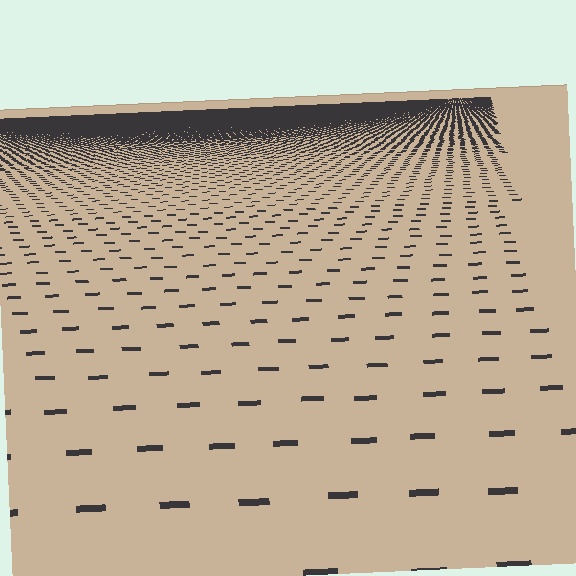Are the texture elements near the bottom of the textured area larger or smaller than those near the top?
Larger. Near the bottom, elements are closer to the viewer and appear at a bigger on-screen size.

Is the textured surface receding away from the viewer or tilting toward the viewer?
The surface is receding away from the viewer. Texture elements get smaller and denser toward the top.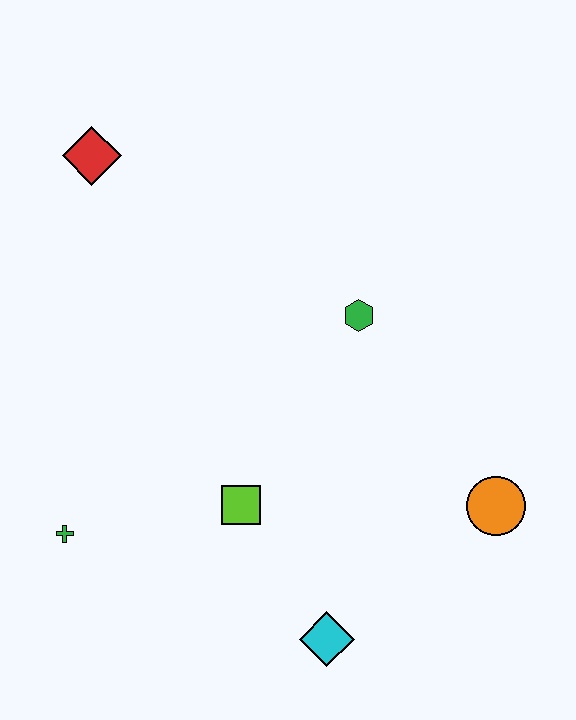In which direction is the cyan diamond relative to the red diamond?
The cyan diamond is below the red diamond.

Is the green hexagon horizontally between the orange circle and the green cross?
Yes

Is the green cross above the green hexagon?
No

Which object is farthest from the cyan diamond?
The red diamond is farthest from the cyan diamond.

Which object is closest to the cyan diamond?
The lime square is closest to the cyan diamond.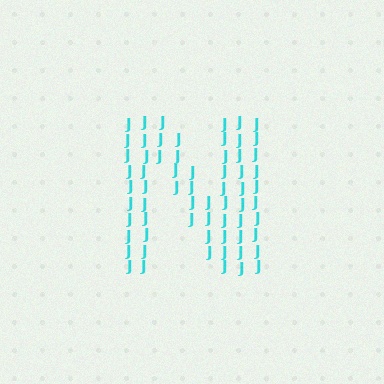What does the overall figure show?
The overall figure shows the letter N.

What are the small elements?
The small elements are letter J's.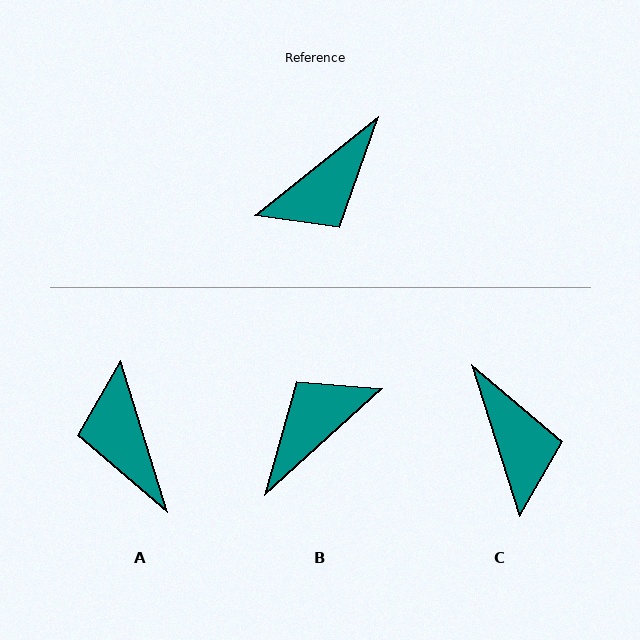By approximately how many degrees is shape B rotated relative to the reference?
Approximately 176 degrees clockwise.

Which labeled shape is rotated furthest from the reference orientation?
B, about 176 degrees away.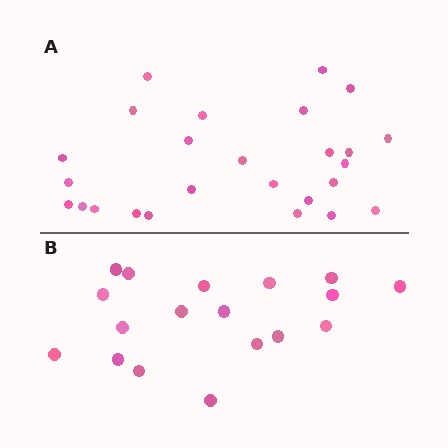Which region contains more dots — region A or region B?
Region A (the top region) has more dots.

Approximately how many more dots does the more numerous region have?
Region A has roughly 8 or so more dots than region B.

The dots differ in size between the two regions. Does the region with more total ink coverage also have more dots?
No. Region B has more total ink coverage because its dots are larger, but region A actually contains more individual dots. Total area can be misleading — the number of items is what matters here.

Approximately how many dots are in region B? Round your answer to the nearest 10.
About 20 dots. (The exact count is 18, which rounds to 20.)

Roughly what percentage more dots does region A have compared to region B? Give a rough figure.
About 45% more.